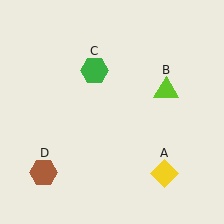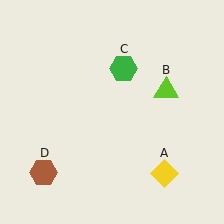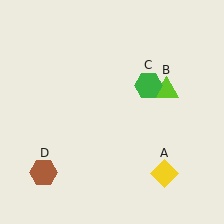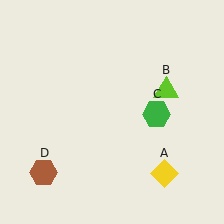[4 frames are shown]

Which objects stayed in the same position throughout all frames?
Yellow diamond (object A) and lime triangle (object B) and brown hexagon (object D) remained stationary.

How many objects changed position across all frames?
1 object changed position: green hexagon (object C).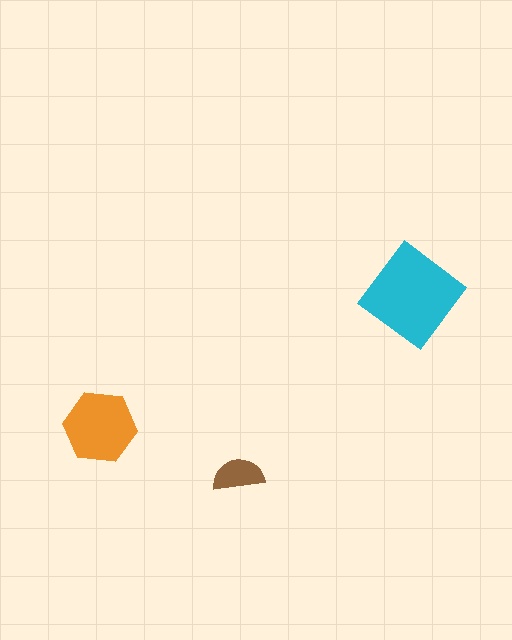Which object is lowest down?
The brown semicircle is bottommost.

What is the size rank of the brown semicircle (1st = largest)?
3rd.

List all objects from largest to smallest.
The cyan diamond, the orange hexagon, the brown semicircle.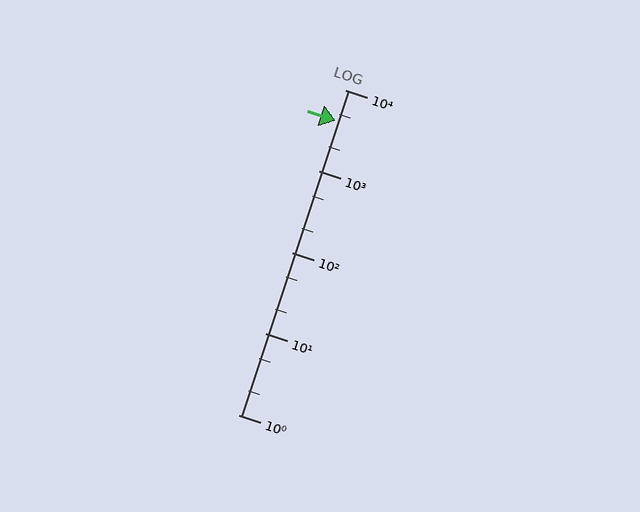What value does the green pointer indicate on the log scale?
The pointer indicates approximately 4200.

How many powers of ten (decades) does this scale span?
The scale spans 4 decades, from 1 to 10000.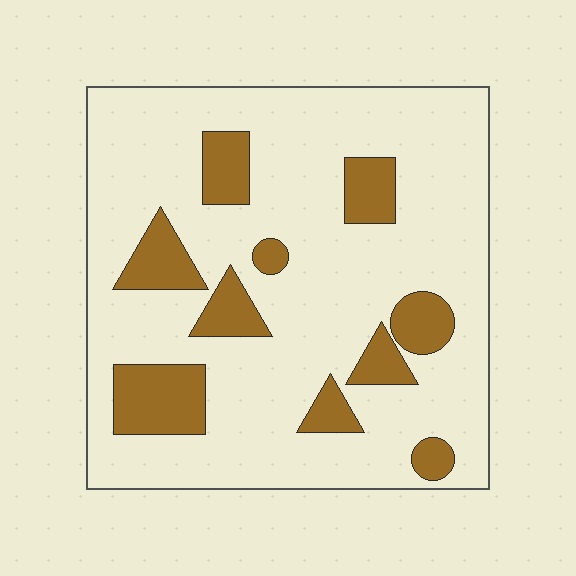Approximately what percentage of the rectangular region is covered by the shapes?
Approximately 20%.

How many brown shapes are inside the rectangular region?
10.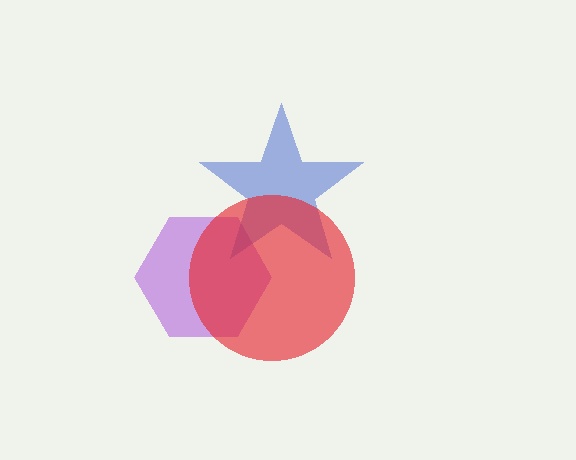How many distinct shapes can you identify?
There are 3 distinct shapes: a purple hexagon, a blue star, a red circle.